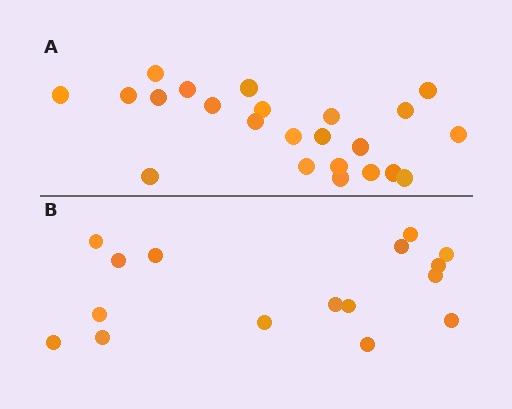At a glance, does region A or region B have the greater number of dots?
Region A (the top region) has more dots.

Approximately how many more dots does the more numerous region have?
Region A has roughly 8 or so more dots than region B.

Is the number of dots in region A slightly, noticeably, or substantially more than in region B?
Region A has noticeably more, but not dramatically so. The ratio is roughly 1.4 to 1.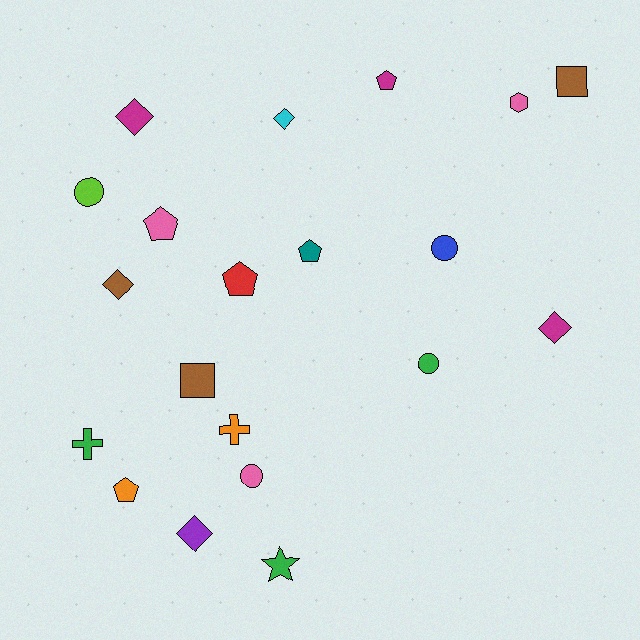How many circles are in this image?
There are 4 circles.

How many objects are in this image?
There are 20 objects.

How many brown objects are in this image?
There are 3 brown objects.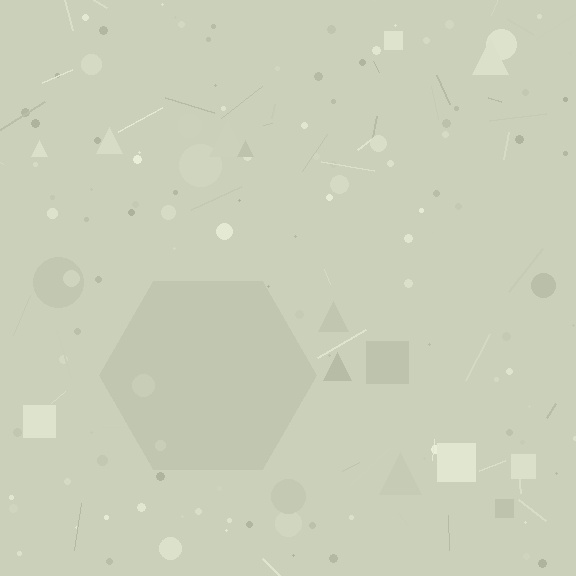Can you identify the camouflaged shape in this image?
The camouflaged shape is a hexagon.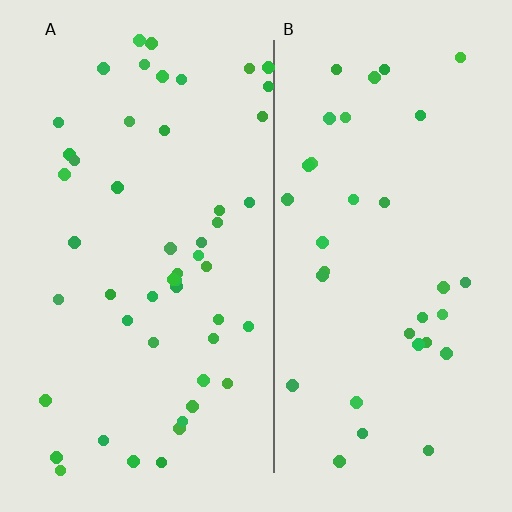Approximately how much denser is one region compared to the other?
Approximately 1.5× — region A over region B.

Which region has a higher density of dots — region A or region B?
A (the left).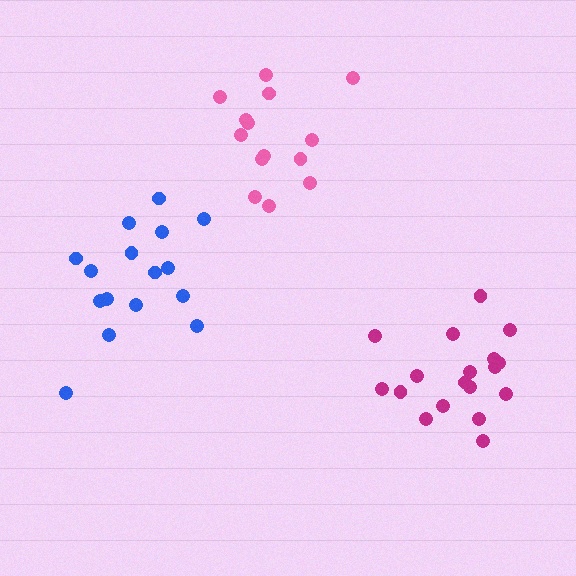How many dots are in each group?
Group 1: 16 dots, Group 2: 14 dots, Group 3: 18 dots (48 total).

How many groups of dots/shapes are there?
There are 3 groups.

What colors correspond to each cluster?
The clusters are colored: blue, pink, magenta.